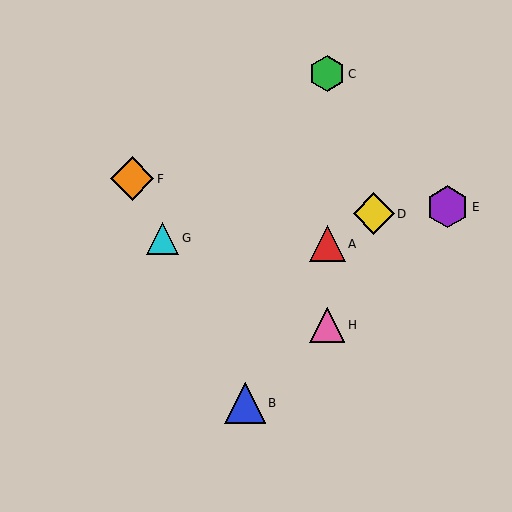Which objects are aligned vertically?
Objects A, C, H are aligned vertically.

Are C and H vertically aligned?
Yes, both are at x≈327.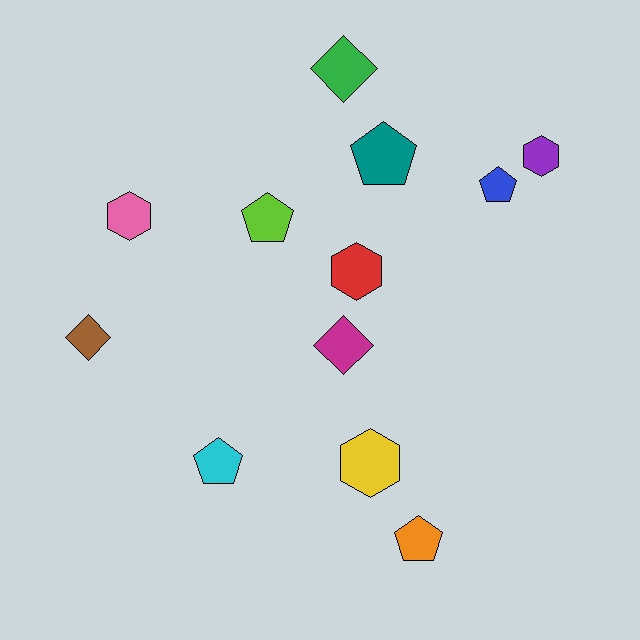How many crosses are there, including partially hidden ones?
There are no crosses.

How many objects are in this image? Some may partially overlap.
There are 12 objects.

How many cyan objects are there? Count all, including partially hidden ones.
There is 1 cyan object.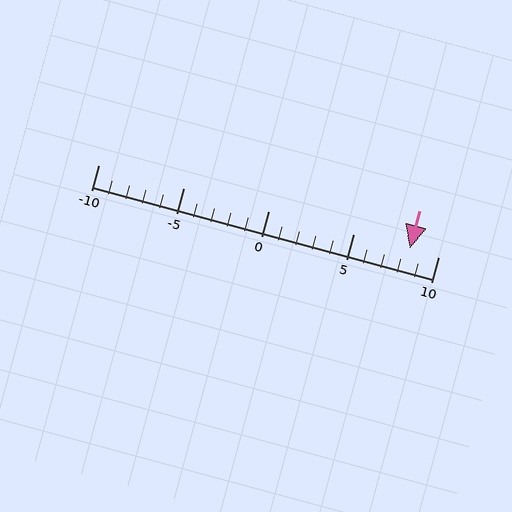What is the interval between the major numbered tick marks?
The major tick marks are spaced 5 units apart.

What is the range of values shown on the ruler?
The ruler shows values from -10 to 10.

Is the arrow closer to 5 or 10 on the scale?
The arrow is closer to 10.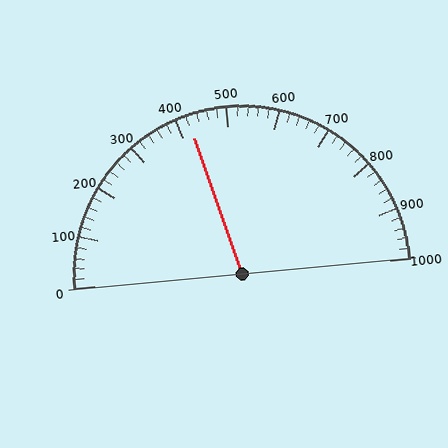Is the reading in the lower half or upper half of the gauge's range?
The reading is in the lower half of the range (0 to 1000).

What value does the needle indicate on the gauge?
The needle indicates approximately 420.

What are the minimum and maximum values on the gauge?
The gauge ranges from 0 to 1000.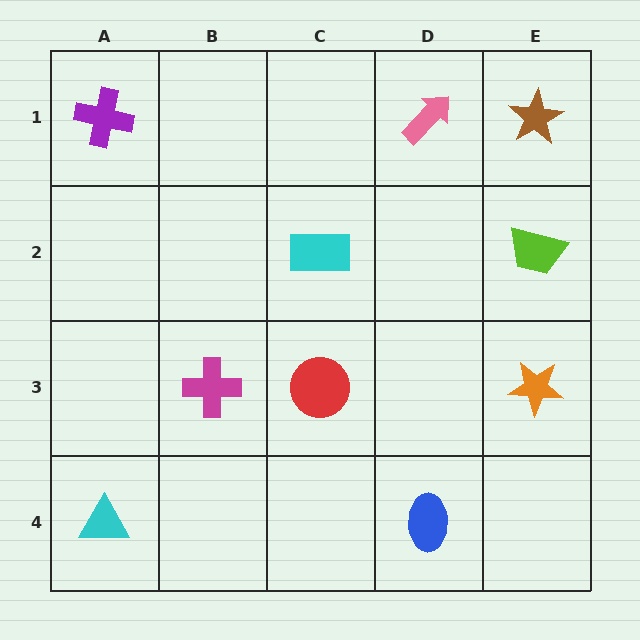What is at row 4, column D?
A blue ellipse.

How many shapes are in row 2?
2 shapes.